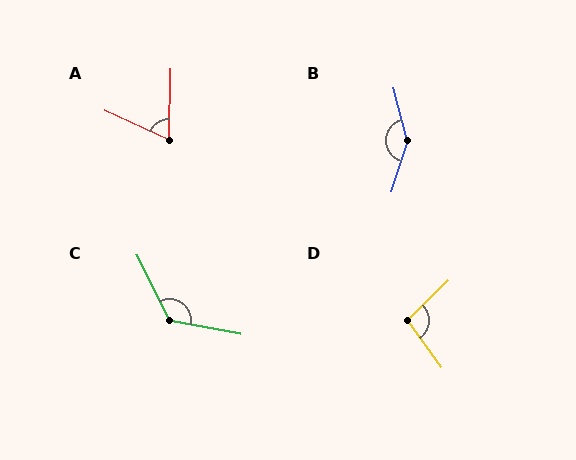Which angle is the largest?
B, at approximately 149 degrees.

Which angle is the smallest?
A, at approximately 66 degrees.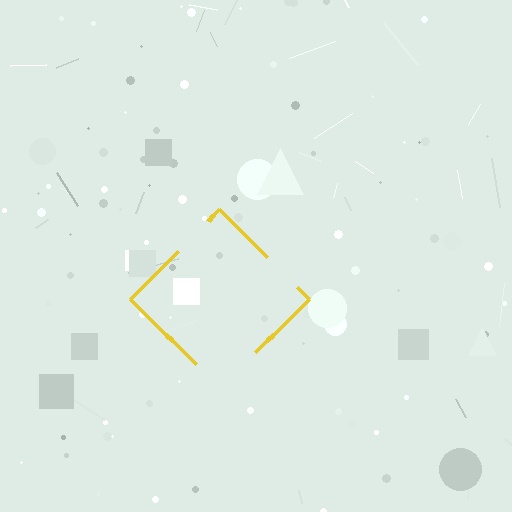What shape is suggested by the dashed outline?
The dashed outline suggests a diamond.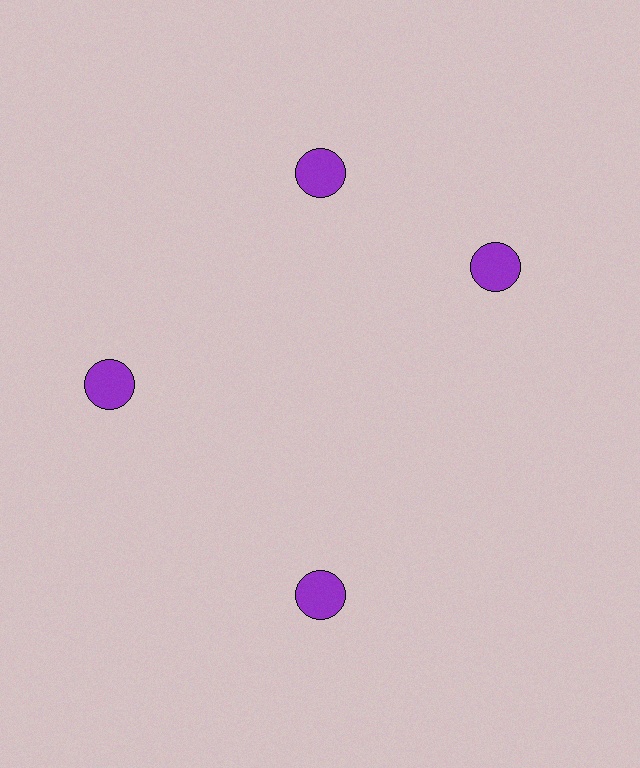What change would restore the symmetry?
The symmetry would be restored by rotating it back into even spacing with its neighbors so that all 4 circles sit at equal angles and equal distance from the center.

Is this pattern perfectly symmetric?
No. The 4 purple circles are arranged in a ring, but one element near the 3 o'clock position is rotated out of alignment along the ring, breaking the 4-fold rotational symmetry.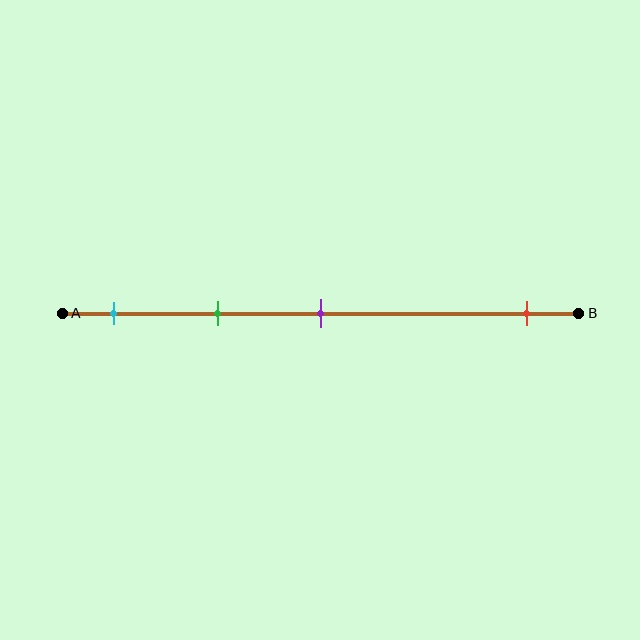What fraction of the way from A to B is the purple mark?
The purple mark is approximately 50% (0.5) of the way from A to B.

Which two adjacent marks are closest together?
The cyan and green marks are the closest adjacent pair.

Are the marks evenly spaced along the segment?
No, the marks are not evenly spaced.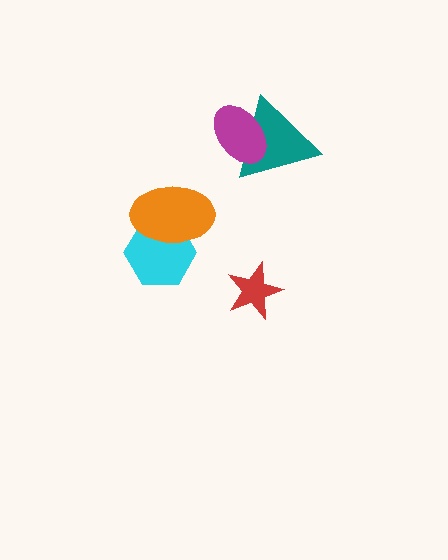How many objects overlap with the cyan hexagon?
1 object overlaps with the cyan hexagon.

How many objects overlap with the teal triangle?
1 object overlaps with the teal triangle.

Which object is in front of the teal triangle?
The magenta ellipse is in front of the teal triangle.